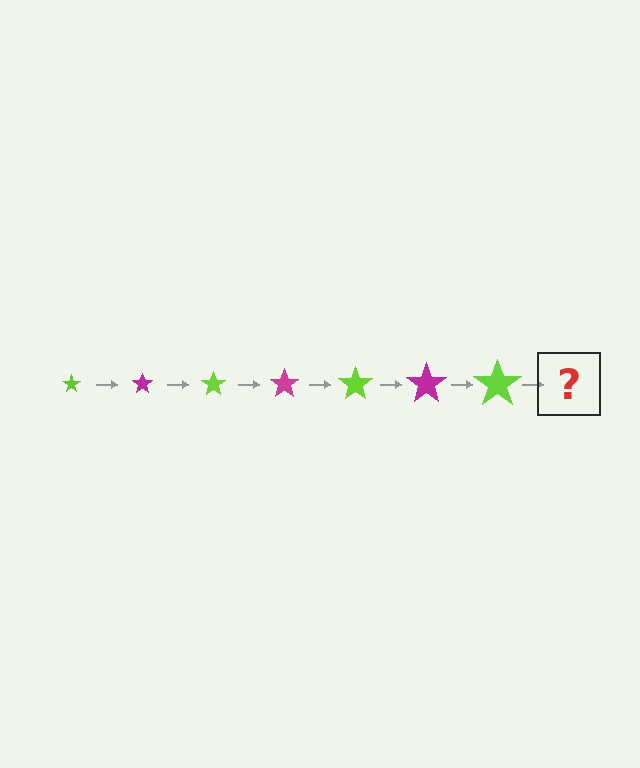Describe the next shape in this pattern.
It should be a magenta star, larger than the previous one.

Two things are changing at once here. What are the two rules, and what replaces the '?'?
The two rules are that the star grows larger each step and the color cycles through lime and magenta. The '?' should be a magenta star, larger than the previous one.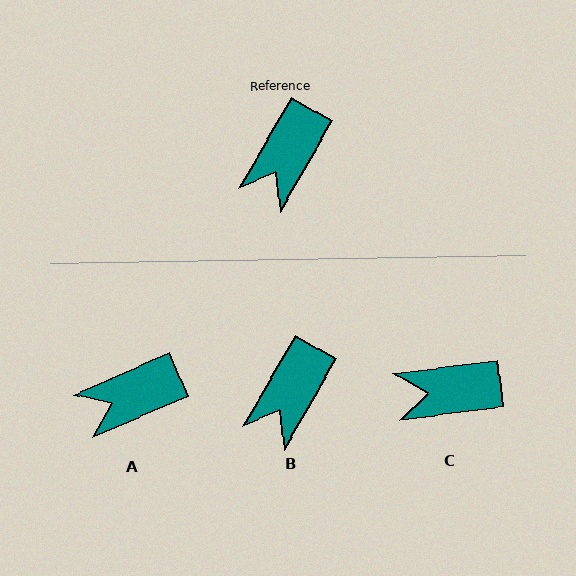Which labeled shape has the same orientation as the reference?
B.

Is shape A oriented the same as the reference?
No, it is off by about 36 degrees.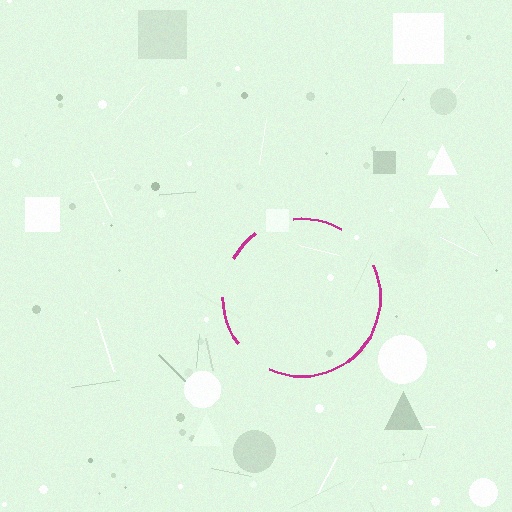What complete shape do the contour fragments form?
The contour fragments form a circle.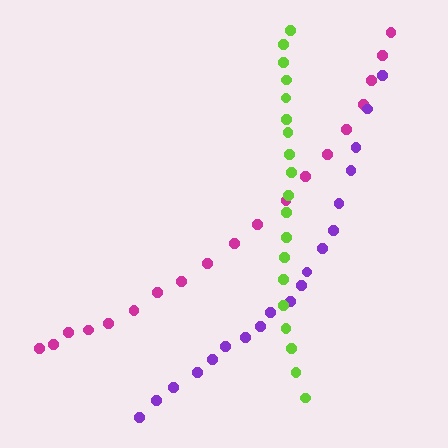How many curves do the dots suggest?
There are 3 distinct paths.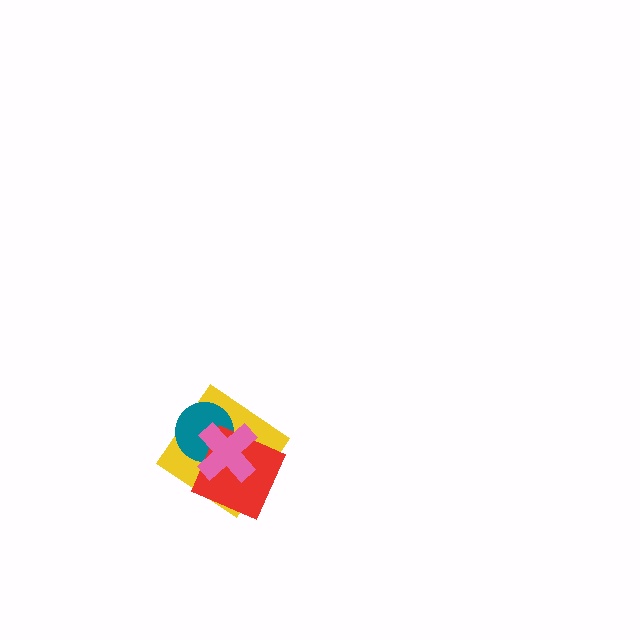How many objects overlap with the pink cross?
3 objects overlap with the pink cross.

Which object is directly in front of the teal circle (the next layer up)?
The red square is directly in front of the teal circle.